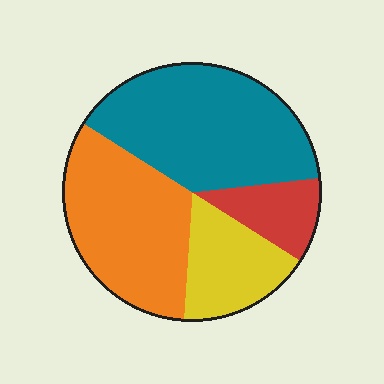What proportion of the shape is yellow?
Yellow takes up about one sixth (1/6) of the shape.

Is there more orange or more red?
Orange.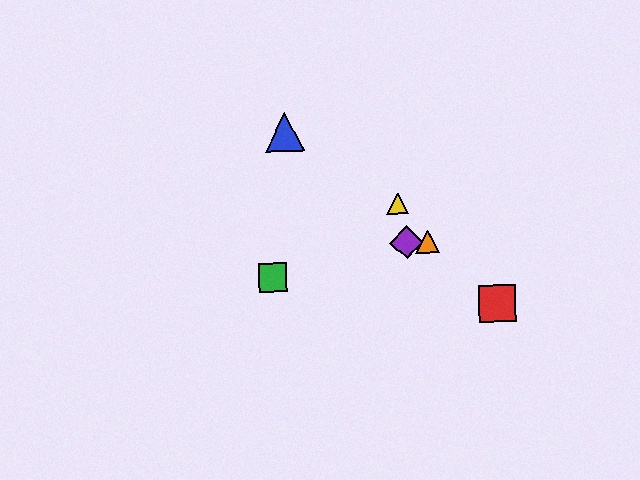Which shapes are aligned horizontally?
The purple diamond, the orange triangle are aligned horizontally.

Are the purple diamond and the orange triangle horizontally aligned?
Yes, both are at y≈242.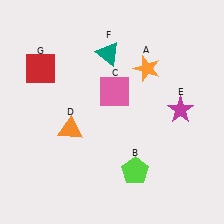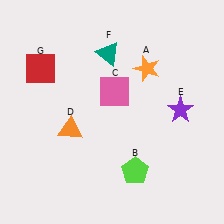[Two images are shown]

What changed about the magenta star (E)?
In Image 1, E is magenta. In Image 2, it changed to purple.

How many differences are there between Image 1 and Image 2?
There is 1 difference between the two images.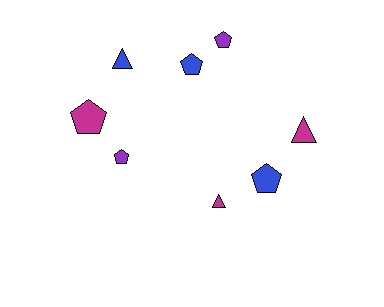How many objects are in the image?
There are 8 objects.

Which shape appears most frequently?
Pentagon, with 5 objects.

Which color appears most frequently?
Blue, with 3 objects.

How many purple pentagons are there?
There are 2 purple pentagons.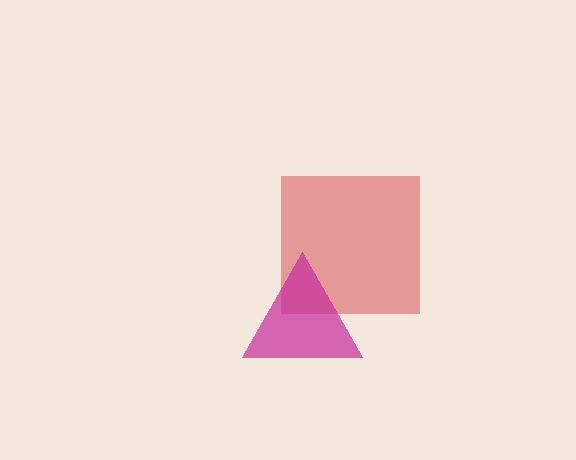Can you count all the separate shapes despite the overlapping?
Yes, there are 2 separate shapes.